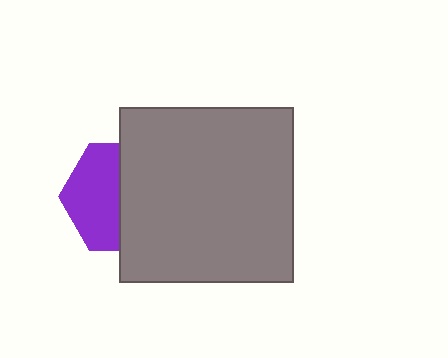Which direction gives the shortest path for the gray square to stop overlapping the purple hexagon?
Moving right gives the shortest separation.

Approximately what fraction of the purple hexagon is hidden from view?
Roughly 51% of the purple hexagon is hidden behind the gray square.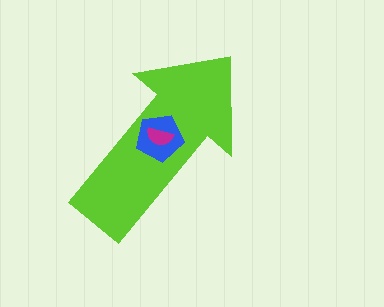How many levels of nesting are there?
3.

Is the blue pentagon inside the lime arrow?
Yes.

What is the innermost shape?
The magenta semicircle.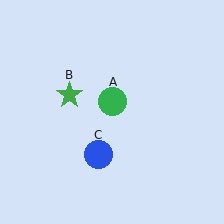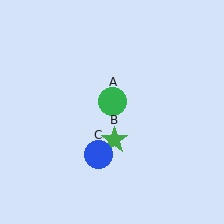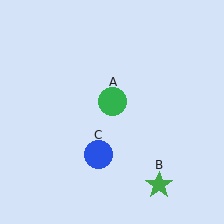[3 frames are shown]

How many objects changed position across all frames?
1 object changed position: green star (object B).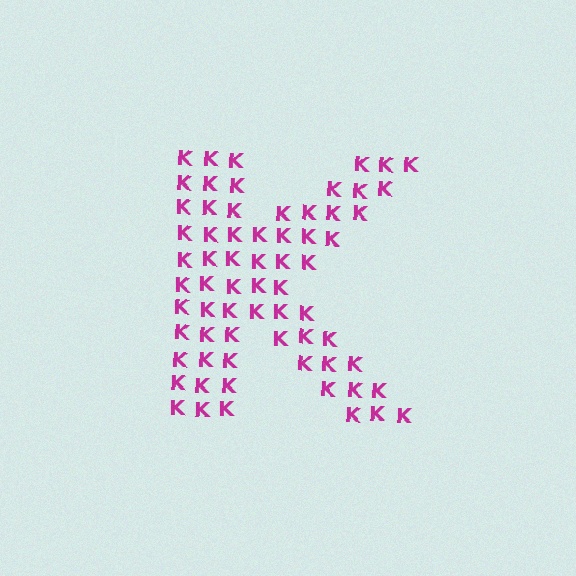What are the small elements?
The small elements are letter K's.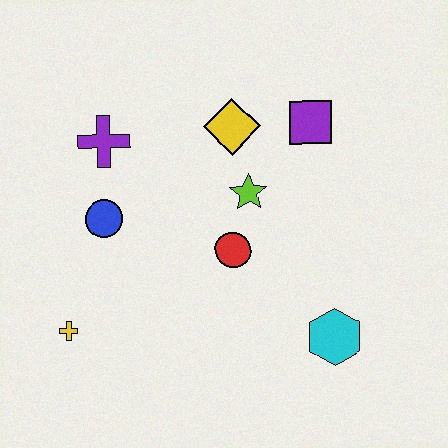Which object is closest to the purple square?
The yellow diamond is closest to the purple square.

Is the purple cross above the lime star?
Yes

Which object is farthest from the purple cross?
The cyan hexagon is farthest from the purple cross.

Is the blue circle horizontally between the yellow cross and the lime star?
Yes